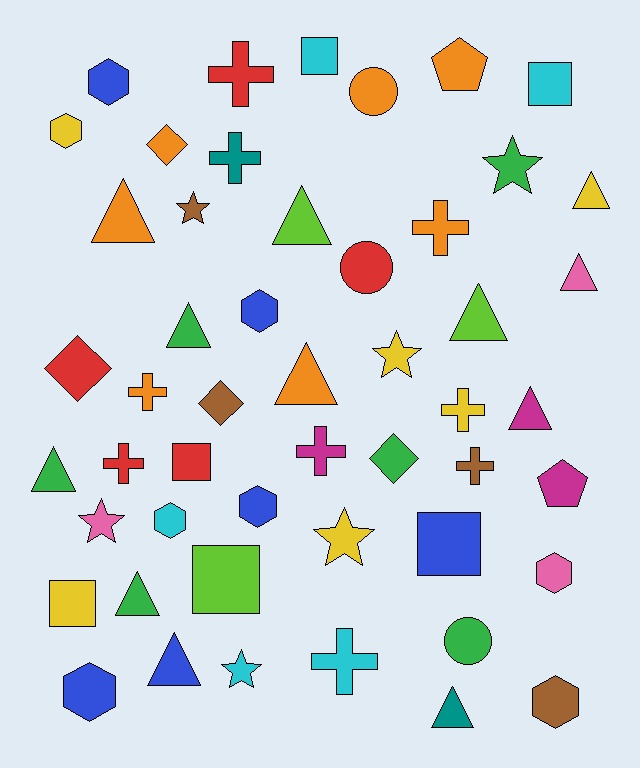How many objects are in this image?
There are 50 objects.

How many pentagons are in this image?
There are 2 pentagons.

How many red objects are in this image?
There are 5 red objects.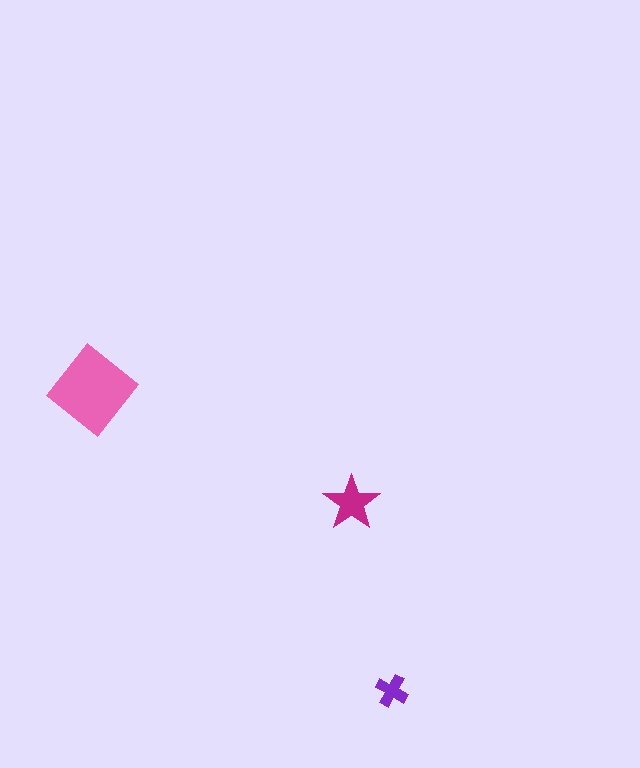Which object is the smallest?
The purple cross.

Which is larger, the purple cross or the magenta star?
The magenta star.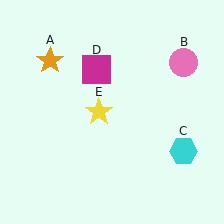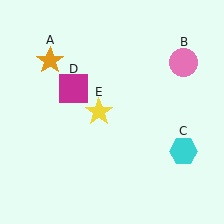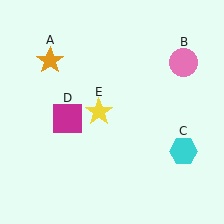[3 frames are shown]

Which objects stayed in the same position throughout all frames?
Orange star (object A) and pink circle (object B) and cyan hexagon (object C) and yellow star (object E) remained stationary.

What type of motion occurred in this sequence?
The magenta square (object D) rotated counterclockwise around the center of the scene.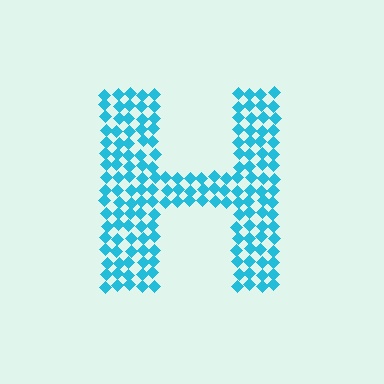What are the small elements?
The small elements are diamonds.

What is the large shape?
The large shape is the letter H.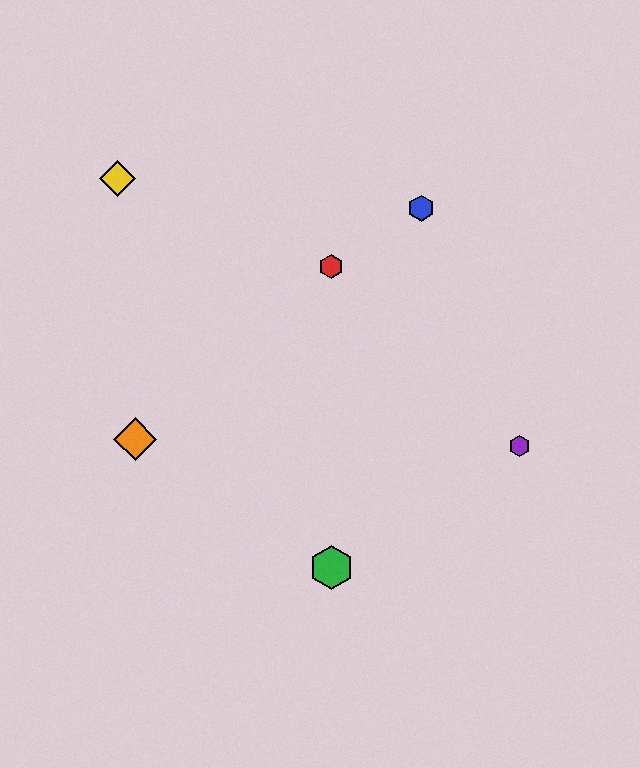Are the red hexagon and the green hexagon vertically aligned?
Yes, both are at x≈331.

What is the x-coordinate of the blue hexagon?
The blue hexagon is at x≈421.